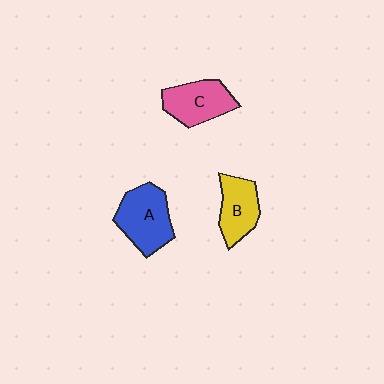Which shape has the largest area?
Shape A (blue).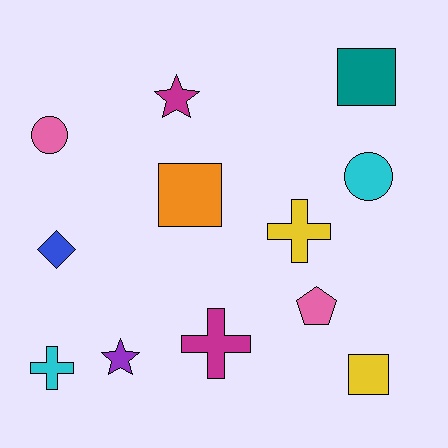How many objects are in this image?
There are 12 objects.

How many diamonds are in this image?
There is 1 diamond.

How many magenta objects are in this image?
There are 2 magenta objects.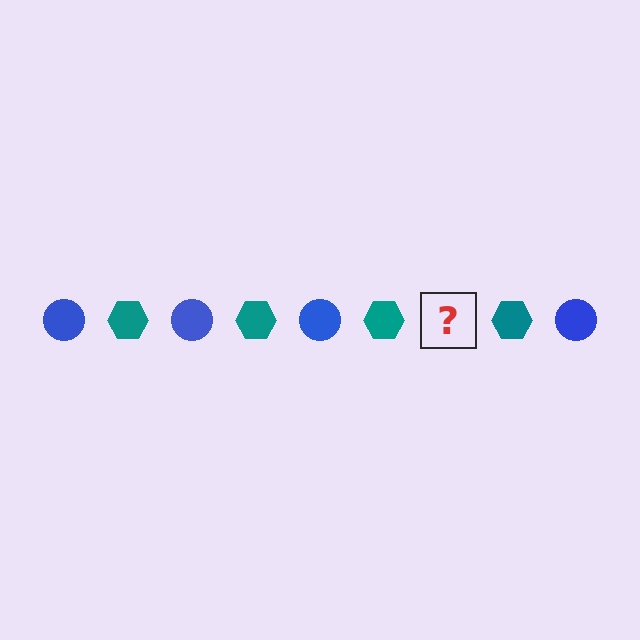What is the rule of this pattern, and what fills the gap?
The rule is that the pattern alternates between blue circle and teal hexagon. The gap should be filled with a blue circle.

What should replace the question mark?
The question mark should be replaced with a blue circle.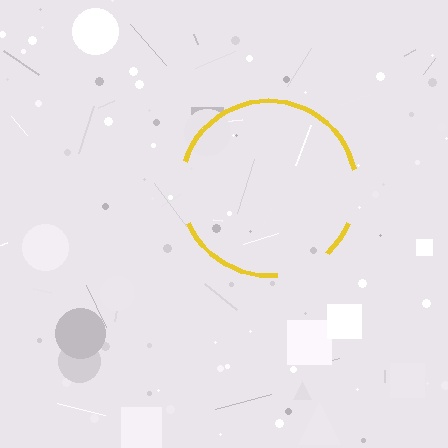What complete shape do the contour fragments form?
The contour fragments form a circle.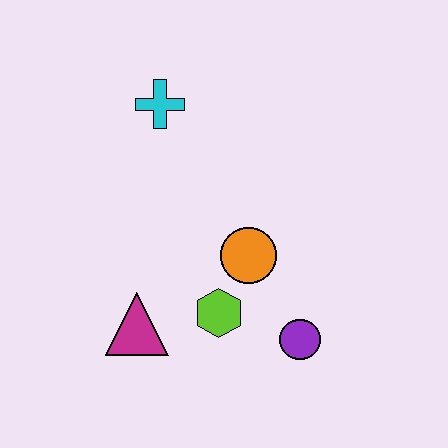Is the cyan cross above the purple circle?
Yes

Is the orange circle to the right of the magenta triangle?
Yes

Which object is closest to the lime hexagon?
The orange circle is closest to the lime hexagon.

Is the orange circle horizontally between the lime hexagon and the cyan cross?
No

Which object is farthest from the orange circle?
The cyan cross is farthest from the orange circle.